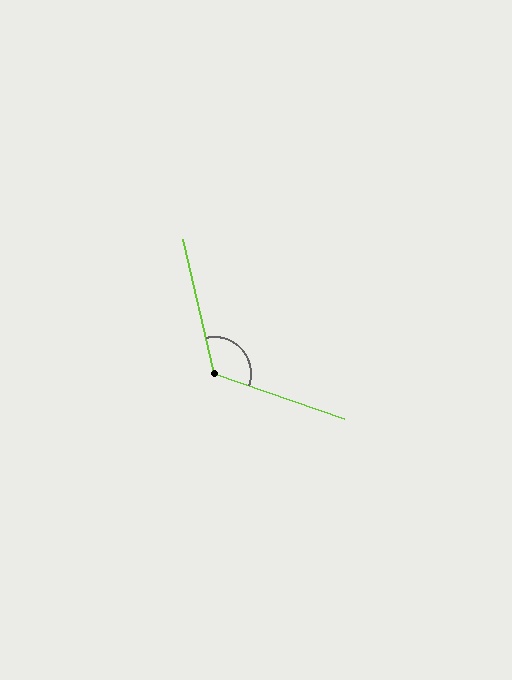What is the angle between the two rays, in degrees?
Approximately 122 degrees.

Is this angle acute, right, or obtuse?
It is obtuse.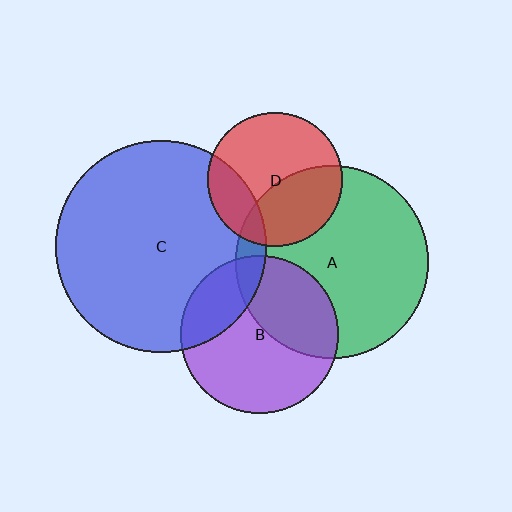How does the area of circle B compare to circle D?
Approximately 1.4 times.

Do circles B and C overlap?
Yes.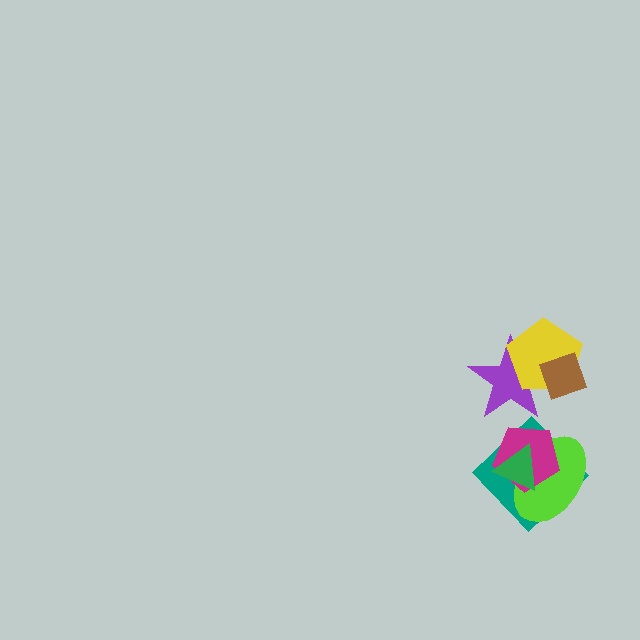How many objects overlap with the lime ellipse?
3 objects overlap with the lime ellipse.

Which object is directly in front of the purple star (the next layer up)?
The yellow pentagon is directly in front of the purple star.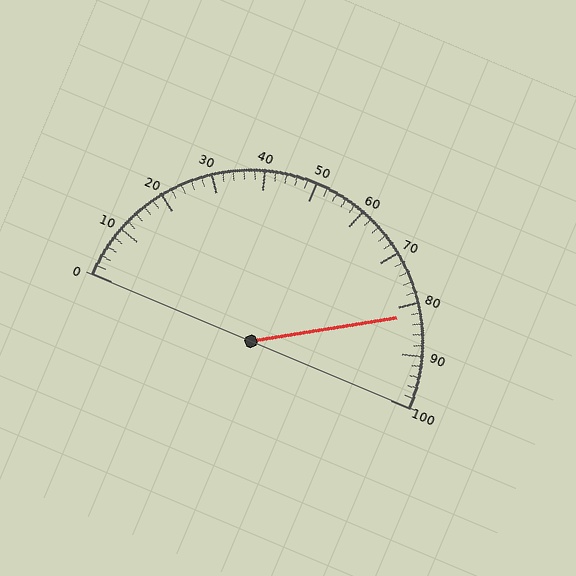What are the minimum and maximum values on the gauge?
The gauge ranges from 0 to 100.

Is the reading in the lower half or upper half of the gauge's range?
The reading is in the upper half of the range (0 to 100).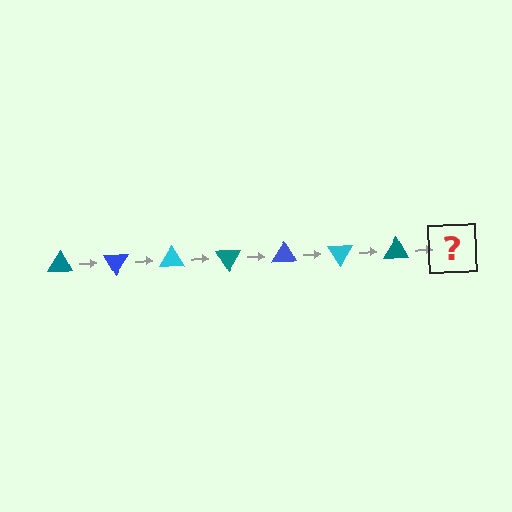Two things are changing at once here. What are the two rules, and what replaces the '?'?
The two rules are that it rotates 60 degrees each step and the color cycles through teal, blue, and cyan. The '?' should be a blue triangle, rotated 420 degrees from the start.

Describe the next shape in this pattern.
It should be a blue triangle, rotated 420 degrees from the start.